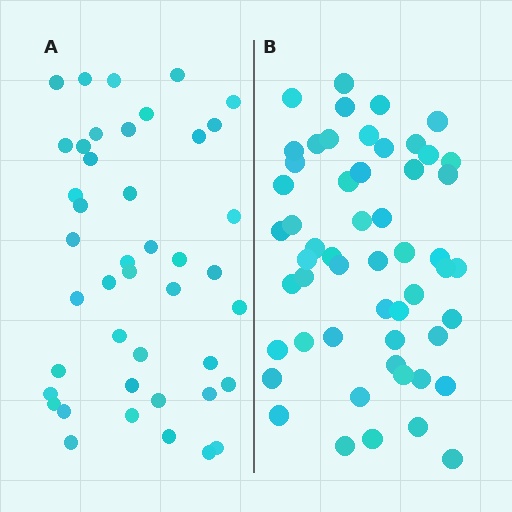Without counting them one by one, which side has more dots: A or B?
Region B (the right region) has more dots.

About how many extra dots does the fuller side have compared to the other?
Region B has roughly 12 or so more dots than region A.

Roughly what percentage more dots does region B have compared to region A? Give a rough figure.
About 25% more.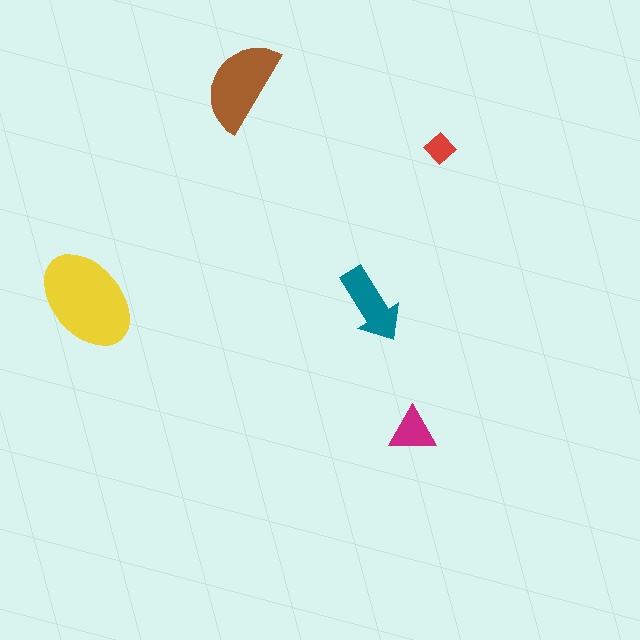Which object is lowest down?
The magenta triangle is bottommost.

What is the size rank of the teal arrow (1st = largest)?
3rd.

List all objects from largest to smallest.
The yellow ellipse, the brown semicircle, the teal arrow, the magenta triangle, the red diamond.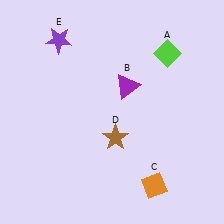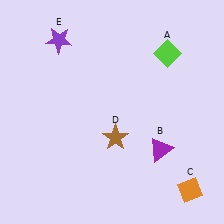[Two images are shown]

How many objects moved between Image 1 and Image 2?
2 objects moved between the two images.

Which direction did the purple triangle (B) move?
The purple triangle (B) moved down.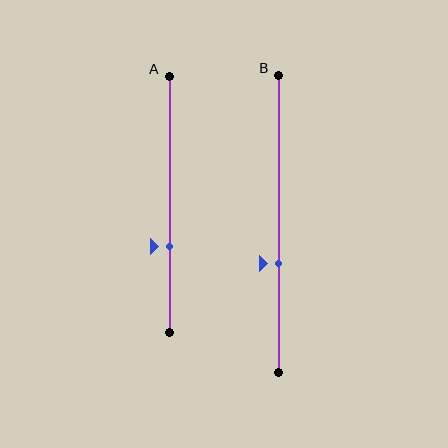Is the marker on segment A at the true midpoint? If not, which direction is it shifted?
No, the marker on segment A is shifted downward by about 16% of the segment length.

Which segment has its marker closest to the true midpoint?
Segment B has its marker closest to the true midpoint.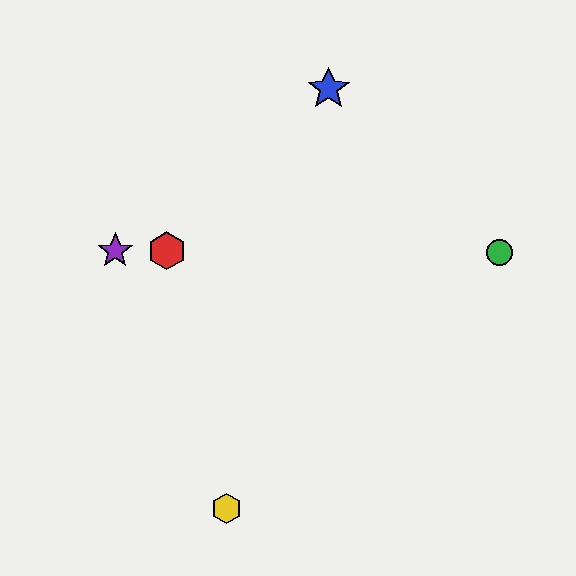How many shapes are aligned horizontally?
3 shapes (the red hexagon, the green circle, the purple star) are aligned horizontally.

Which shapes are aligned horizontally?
The red hexagon, the green circle, the purple star are aligned horizontally.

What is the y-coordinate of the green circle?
The green circle is at y≈253.